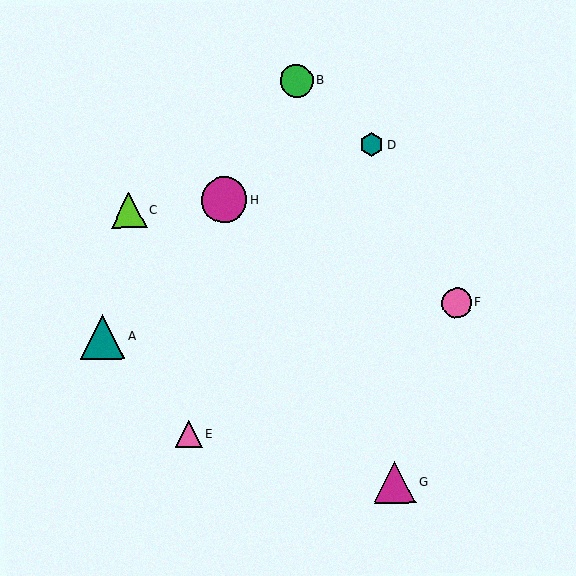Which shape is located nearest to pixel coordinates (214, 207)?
The magenta circle (labeled H) at (224, 200) is nearest to that location.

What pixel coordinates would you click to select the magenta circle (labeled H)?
Click at (224, 200) to select the magenta circle H.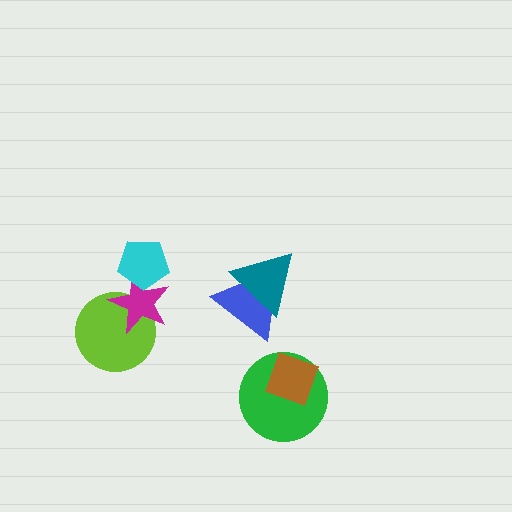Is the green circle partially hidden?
Yes, it is partially covered by another shape.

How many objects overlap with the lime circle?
1 object overlaps with the lime circle.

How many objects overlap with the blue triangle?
1 object overlaps with the blue triangle.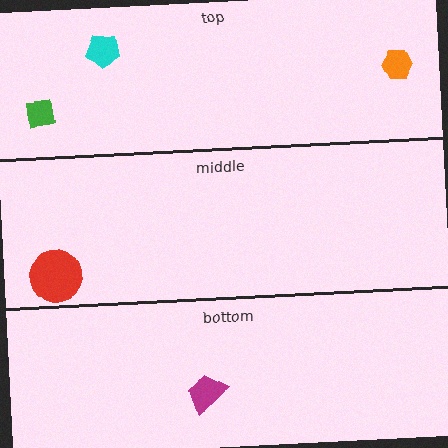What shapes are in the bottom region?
The magenta trapezoid.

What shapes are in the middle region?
The red circle.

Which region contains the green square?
The top region.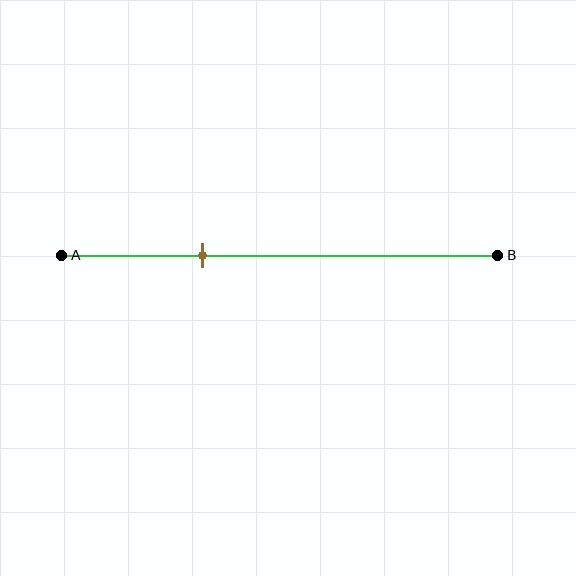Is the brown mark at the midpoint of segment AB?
No, the mark is at about 30% from A, not at the 50% midpoint.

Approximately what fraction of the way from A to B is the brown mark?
The brown mark is approximately 30% of the way from A to B.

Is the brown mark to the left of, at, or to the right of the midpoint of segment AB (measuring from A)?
The brown mark is to the left of the midpoint of segment AB.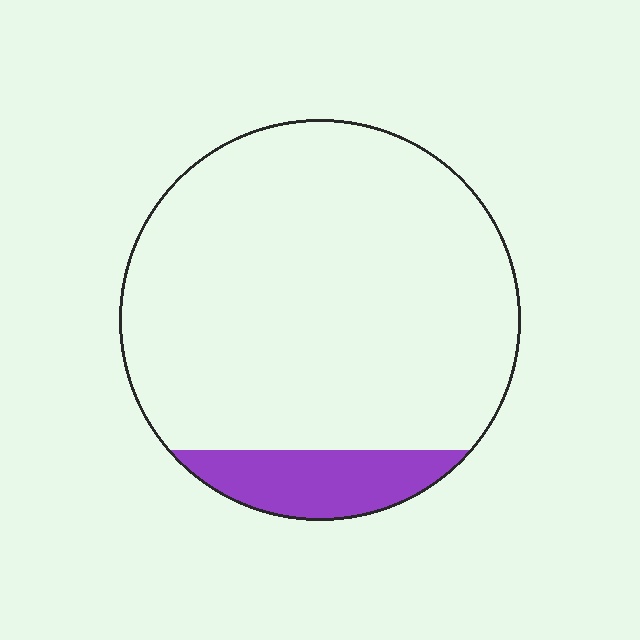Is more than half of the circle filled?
No.